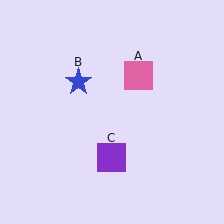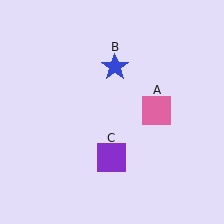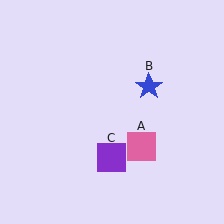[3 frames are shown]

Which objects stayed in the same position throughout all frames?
Purple square (object C) remained stationary.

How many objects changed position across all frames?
2 objects changed position: pink square (object A), blue star (object B).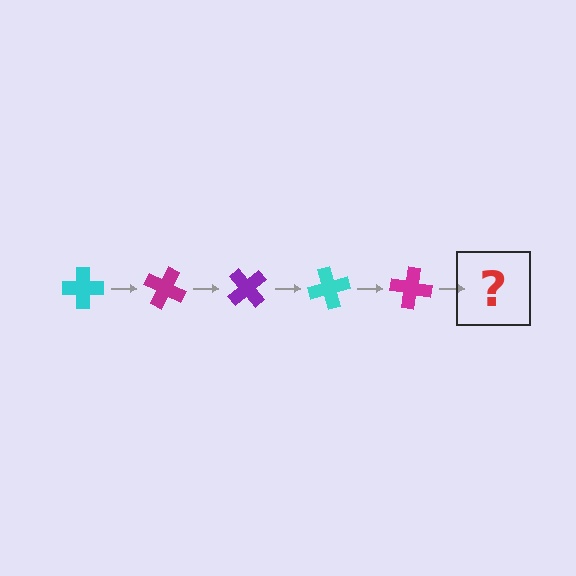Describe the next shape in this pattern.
It should be a purple cross, rotated 125 degrees from the start.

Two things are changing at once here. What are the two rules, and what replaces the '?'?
The two rules are that it rotates 25 degrees each step and the color cycles through cyan, magenta, and purple. The '?' should be a purple cross, rotated 125 degrees from the start.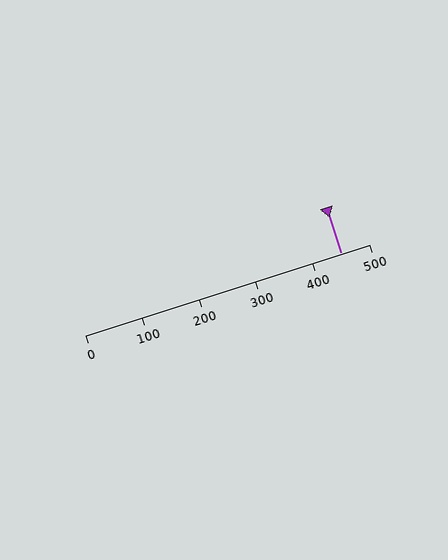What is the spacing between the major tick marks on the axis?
The major ticks are spaced 100 apart.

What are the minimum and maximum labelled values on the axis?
The axis runs from 0 to 500.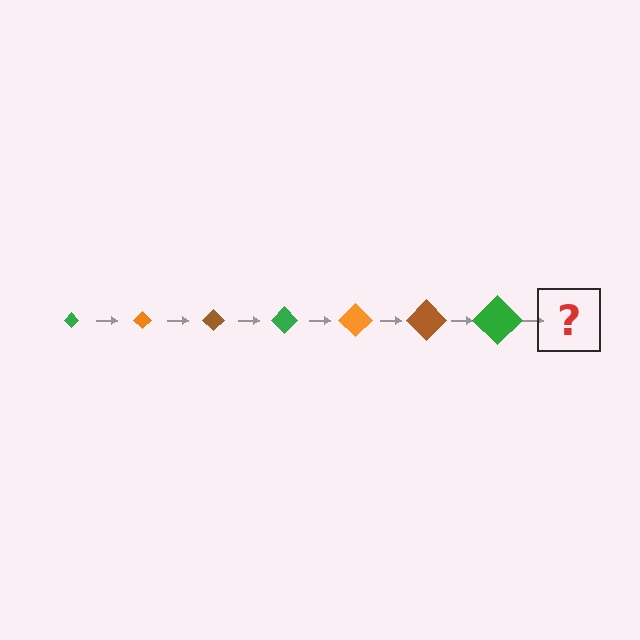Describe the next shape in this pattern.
It should be an orange diamond, larger than the previous one.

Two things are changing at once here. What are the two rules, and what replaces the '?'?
The two rules are that the diamond grows larger each step and the color cycles through green, orange, and brown. The '?' should be an orange diamond, larger than the previous one.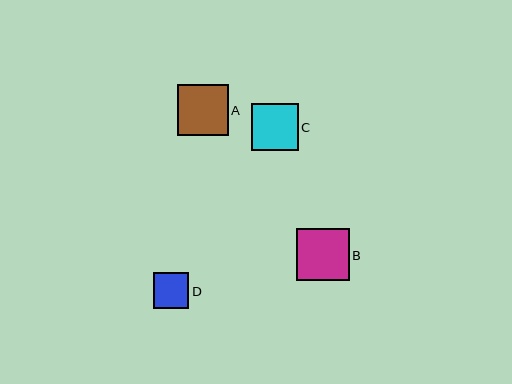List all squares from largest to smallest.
From largest to smallest: B, A, C, D.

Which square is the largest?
Square B is the largest with a size of approximately 52 pixels.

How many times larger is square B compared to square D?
Square B is approximately 1.5 times the size of square D.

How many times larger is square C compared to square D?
Square C is approximately 1.3 times the size of square D.